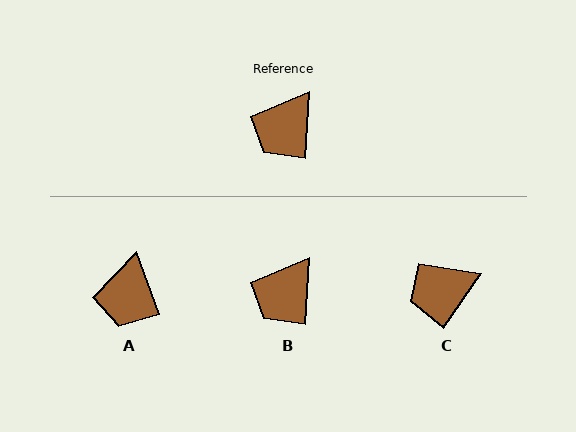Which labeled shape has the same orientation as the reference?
B.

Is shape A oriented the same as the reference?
No, it is off by about 24 degrees.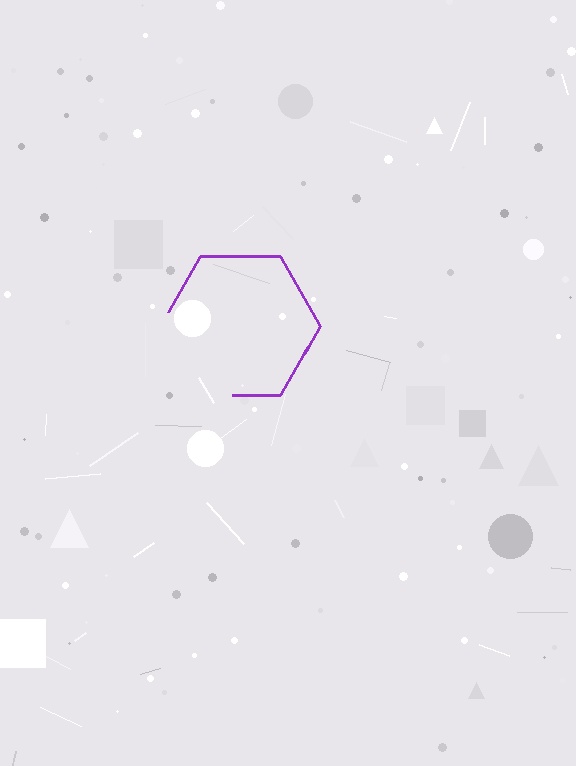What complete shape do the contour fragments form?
The contour fragments form a hexagon.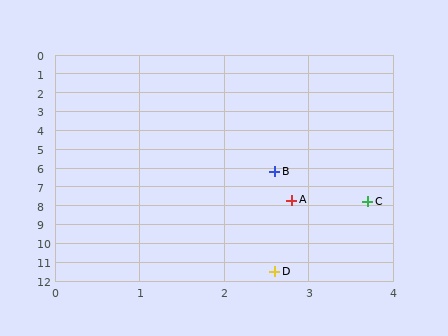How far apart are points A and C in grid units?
Points A and C are about 0.9 grid units apart.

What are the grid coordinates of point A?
Point A is at approximately (2.8, 7.7).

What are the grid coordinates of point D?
Point D is at approximately (2.6, 11.5).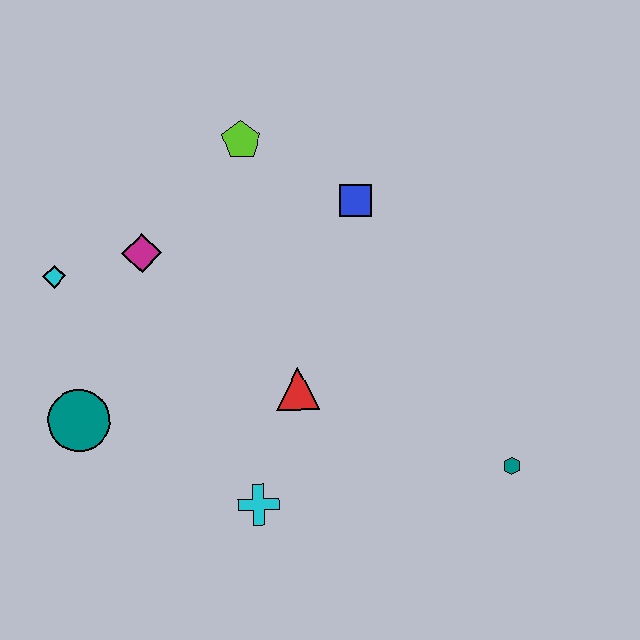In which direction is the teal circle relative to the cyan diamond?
The teal circle is below the cyan diamond.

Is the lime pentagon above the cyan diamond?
Yes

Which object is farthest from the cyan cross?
The lime pentagon is farthest from the cyan cross.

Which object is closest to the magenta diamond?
The cyan diamond is closest to the magenta diamond.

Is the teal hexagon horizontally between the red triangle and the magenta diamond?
No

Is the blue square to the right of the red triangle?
Yes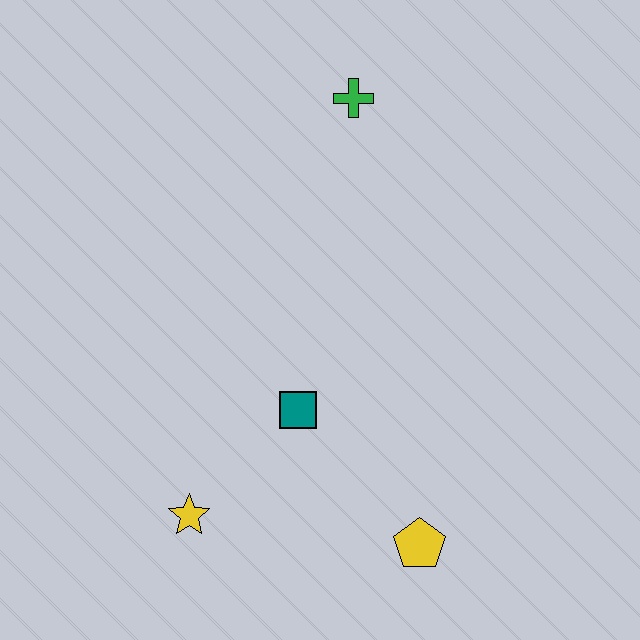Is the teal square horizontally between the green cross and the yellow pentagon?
No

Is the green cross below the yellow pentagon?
No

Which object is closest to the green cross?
The teal square is closest to the green cross.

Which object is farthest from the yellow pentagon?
The green cross is farthest from the yellow pentagon.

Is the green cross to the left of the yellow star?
No